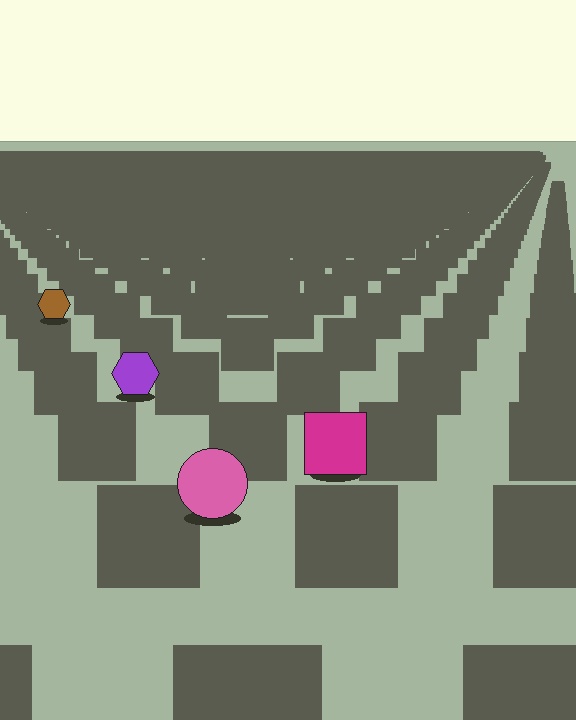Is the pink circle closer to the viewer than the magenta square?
Yes. The pink circle is closer — you can tell from the texture gradient: the ground texture is coarser near it.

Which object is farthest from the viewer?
The brown hexagon is farthest from the viewer. It appears smaller and the ground texture around it is denser.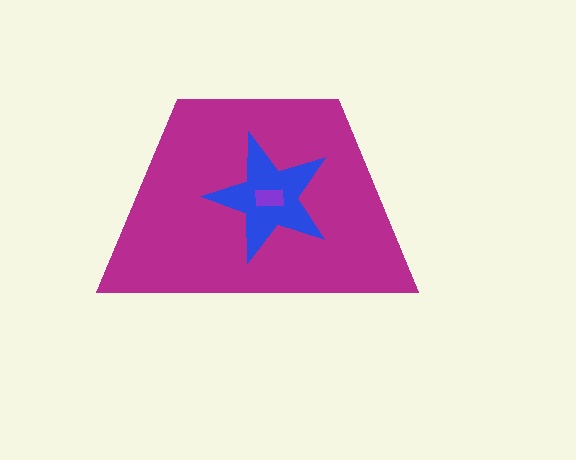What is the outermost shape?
The magenta trapezoid.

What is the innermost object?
The purple rectangle.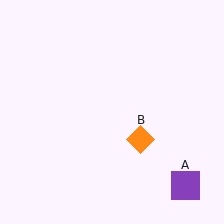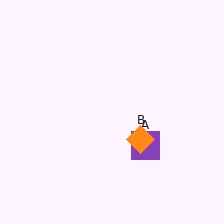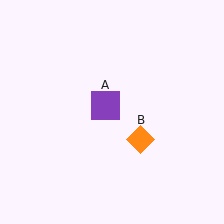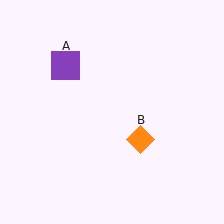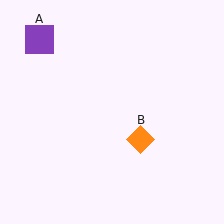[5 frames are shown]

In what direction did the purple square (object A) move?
The purple square (object A) moved up and to the left.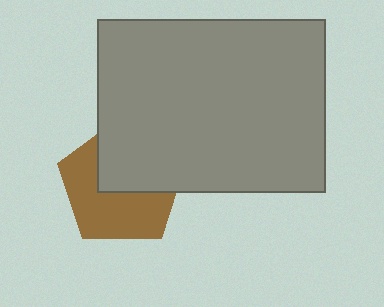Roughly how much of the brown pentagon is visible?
About half of it is visible (roughly 55%).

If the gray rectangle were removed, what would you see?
You would see the complete brown pentagon.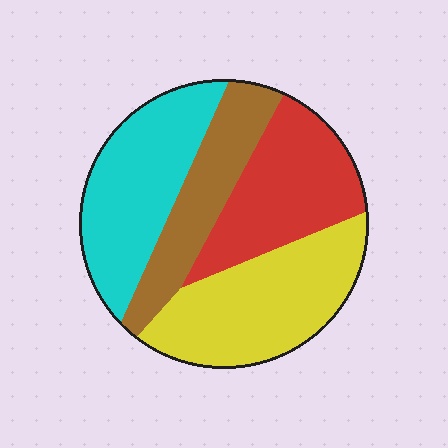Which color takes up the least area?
Brown, at roughly 20%.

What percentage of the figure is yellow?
Yellow covers roughly 30% of the figure.